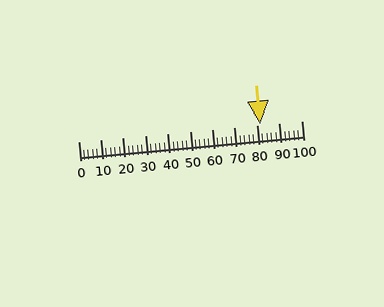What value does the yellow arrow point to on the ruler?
The yellow arrow points to approximately 82.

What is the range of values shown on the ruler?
The ruler shows values from 0 to 100.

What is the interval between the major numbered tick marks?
The major tick marks are spaced 10 units apart.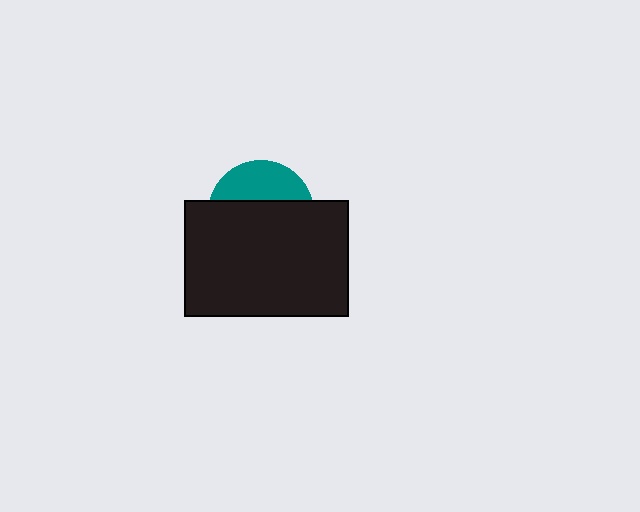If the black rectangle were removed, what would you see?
You would see the complete teal circle.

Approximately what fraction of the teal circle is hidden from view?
Roughly 66% of the teal circle is hidden behind the black rectangle.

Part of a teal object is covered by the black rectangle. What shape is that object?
It is a circle.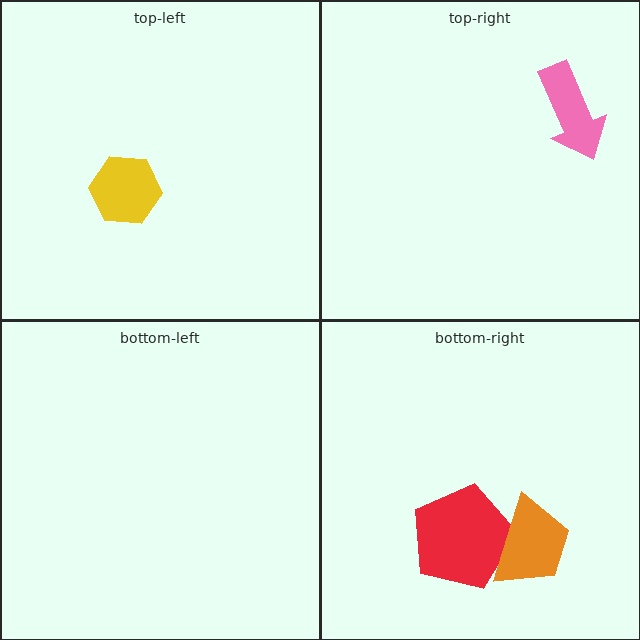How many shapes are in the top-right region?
1.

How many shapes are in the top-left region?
1.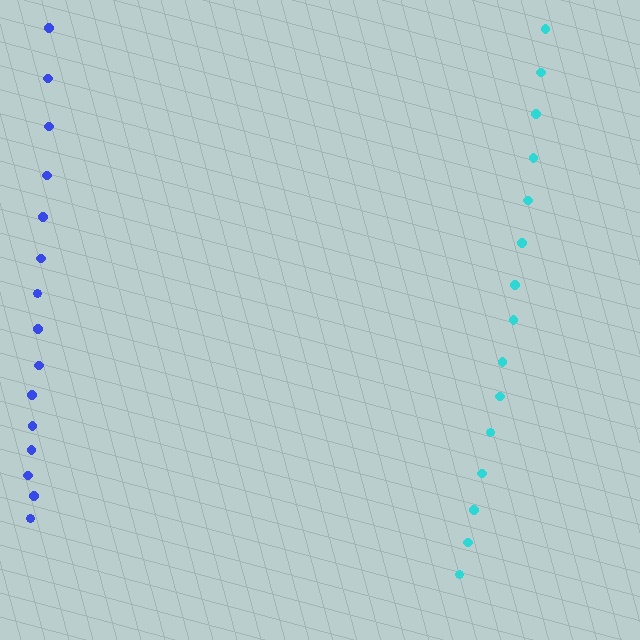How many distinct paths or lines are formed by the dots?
There are 2 distinct paths.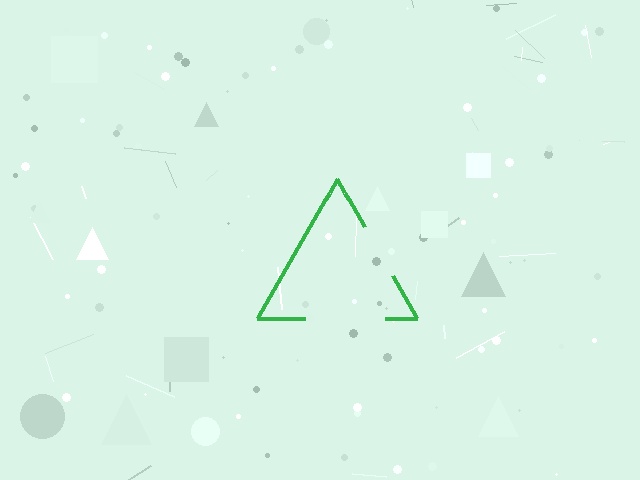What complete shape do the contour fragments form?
The contour fragments form a triangle.